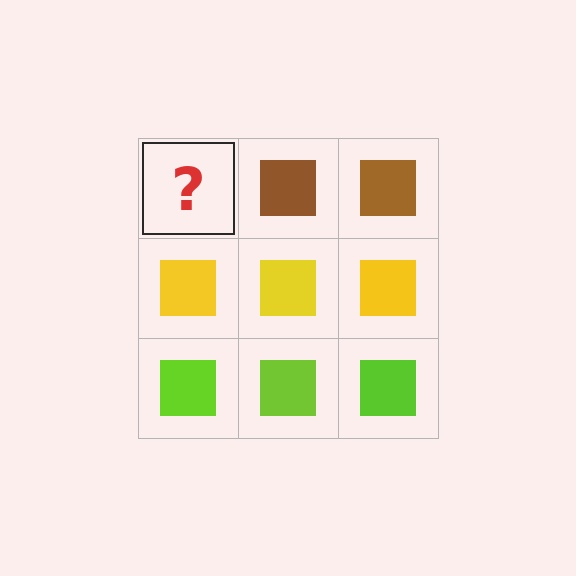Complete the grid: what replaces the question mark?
The question mark should be replaced with a brown square.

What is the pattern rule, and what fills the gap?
The rule is that each row has a consistent color. The gap should be filled with a brown square.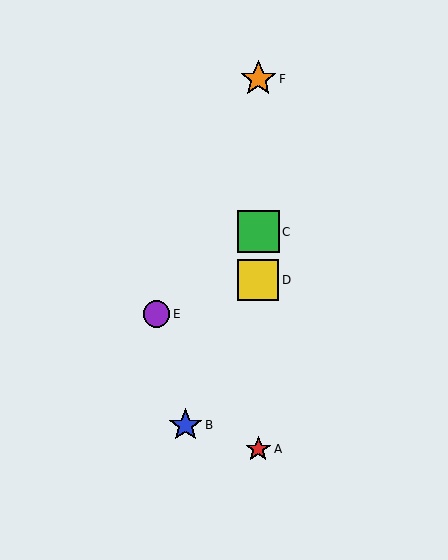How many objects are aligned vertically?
4 objects (A, C, D, F) are aligned vertically.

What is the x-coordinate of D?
Object D is at x≈258.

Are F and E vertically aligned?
No, F is at x≈258 and E is at x≈156.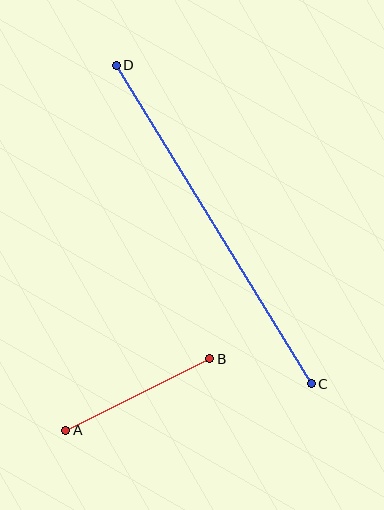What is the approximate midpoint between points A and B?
The midpoint is at approximately (138, 395) pixels.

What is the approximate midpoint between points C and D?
The midpoint is at approximately (214, 224) pixels.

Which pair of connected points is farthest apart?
Points C and D are farthest apart.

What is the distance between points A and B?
The distance is approximately 161 pixels.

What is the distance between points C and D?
The distance is approximately 373 pixels.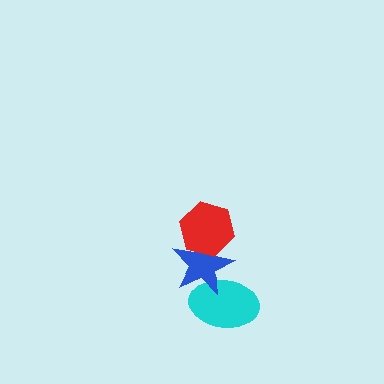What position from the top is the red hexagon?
The red hexagon is 1st from the top.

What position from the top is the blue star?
The blue star is 2nd from the top.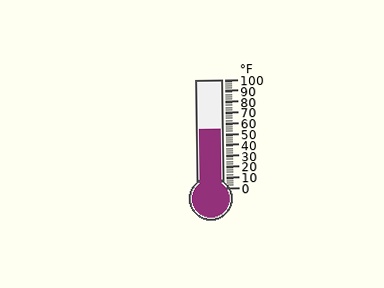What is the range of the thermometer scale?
The thermometer scale ranges from 0°F to 100°F.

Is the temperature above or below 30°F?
The temperature is above 30°F.